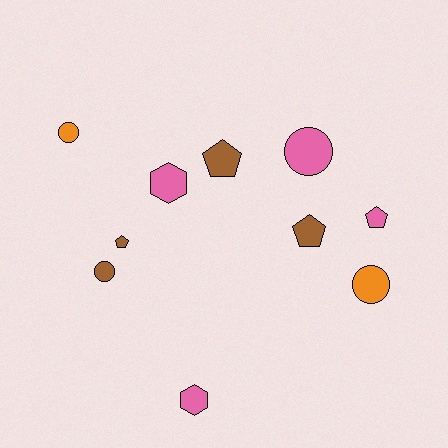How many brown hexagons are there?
There are no brown hexagons.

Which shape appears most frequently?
Pentagon, with 4 objects.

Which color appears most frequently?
Pink, with 4 objects.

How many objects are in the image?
There are 10 objects.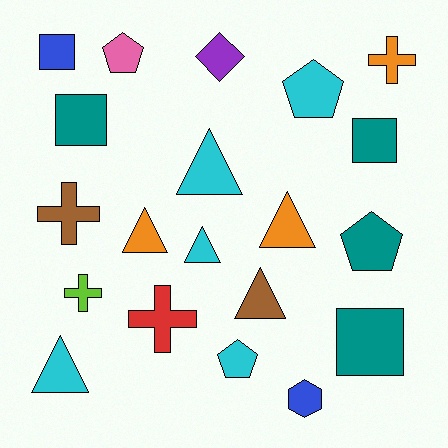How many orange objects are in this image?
There are 3 orange objects.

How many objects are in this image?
There are 20 objects.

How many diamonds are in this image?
There is 1 diamond.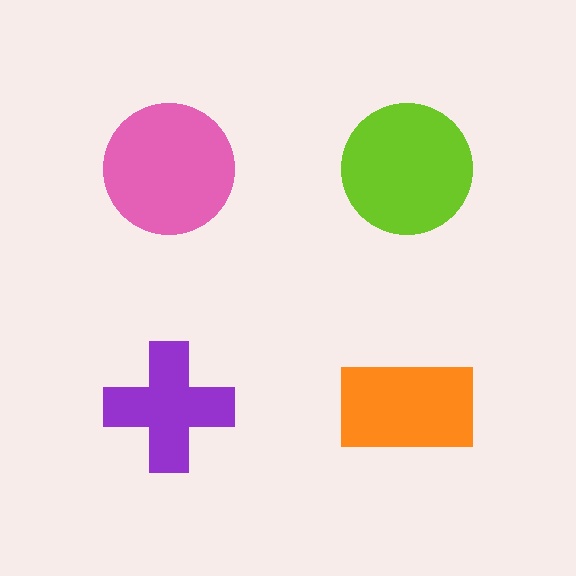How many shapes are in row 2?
2 shapes.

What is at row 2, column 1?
A purple cross.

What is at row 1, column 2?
A lime circle.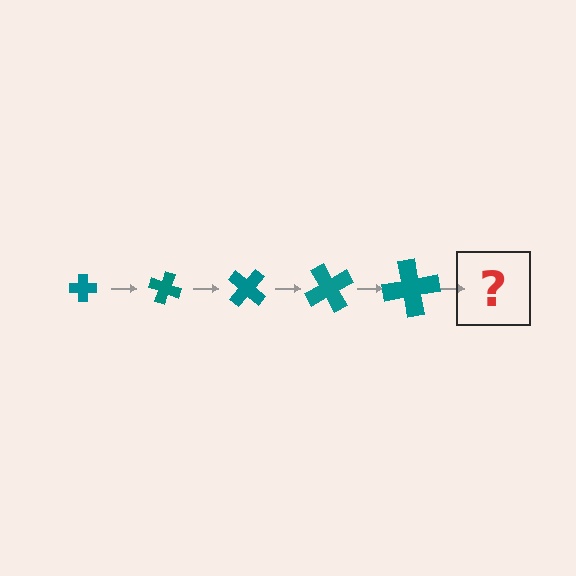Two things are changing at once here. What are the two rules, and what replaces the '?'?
The two rules are that the cross grows larger each step and it rotates 20 degrees each step. The '?' should be a cross, larger than the previous one and rotated 100 degrees from the start.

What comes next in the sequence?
The next element should be a cross, larger than the previous one and rotated 100 degrees from the start.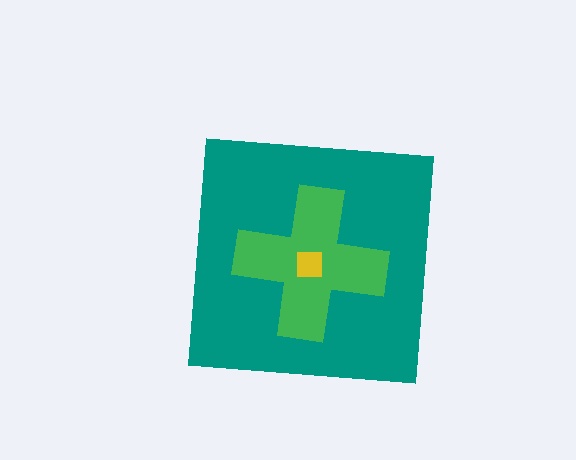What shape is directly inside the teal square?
The green cross.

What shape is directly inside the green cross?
The yellow square.